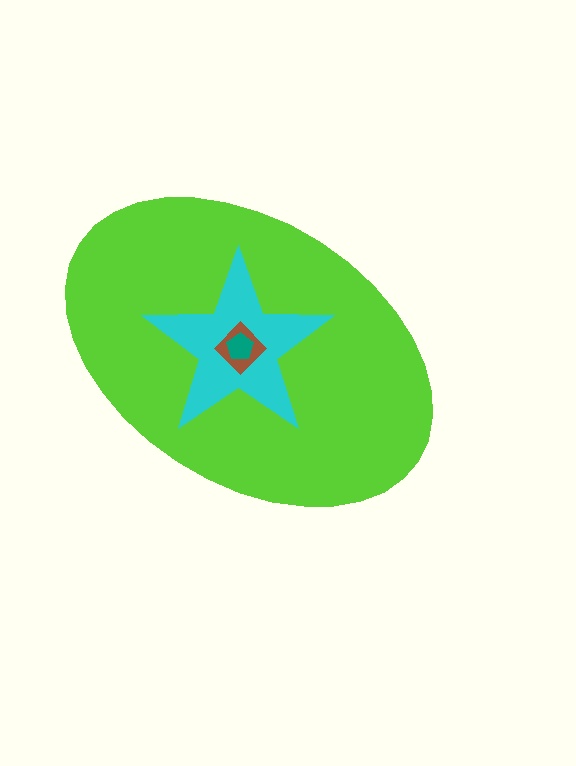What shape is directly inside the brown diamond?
The teal pentagon.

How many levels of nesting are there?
4.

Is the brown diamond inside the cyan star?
Yes.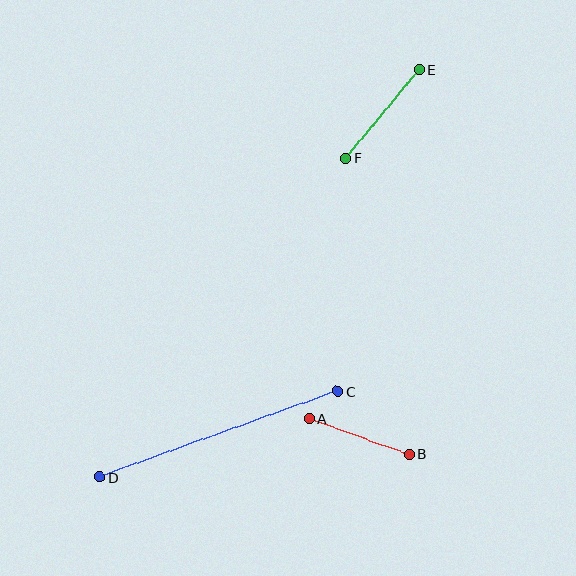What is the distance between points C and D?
The distance is approximately 253 pixels.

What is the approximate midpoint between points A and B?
The midpoint is at approximately (359, 436) pixels.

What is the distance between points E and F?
The distance is approximately 115 pixels.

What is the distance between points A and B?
The distance is approximately 106 pixels.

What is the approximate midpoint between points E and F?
The midpoint is at approximately (382, 114) pixels.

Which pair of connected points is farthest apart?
Points C and D are farthest apart.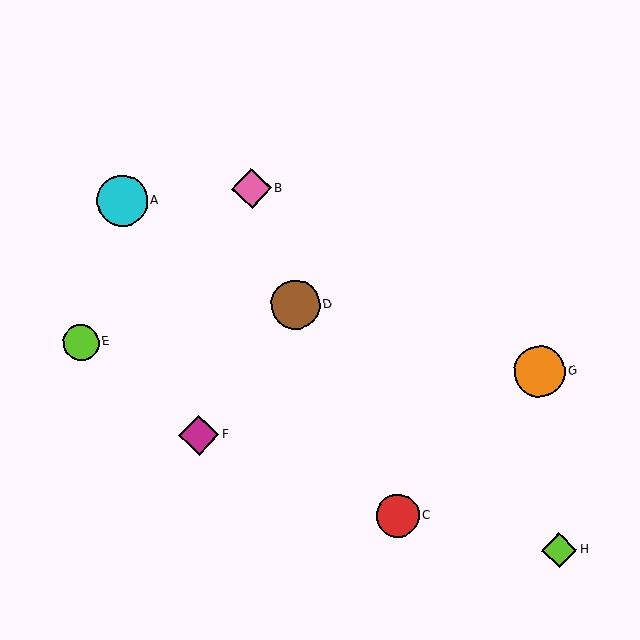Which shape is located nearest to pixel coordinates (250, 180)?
The pink diamond (labeled B) at (252, 189) is nearest to that location.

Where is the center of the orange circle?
The center of the orange circle is at (540, 371).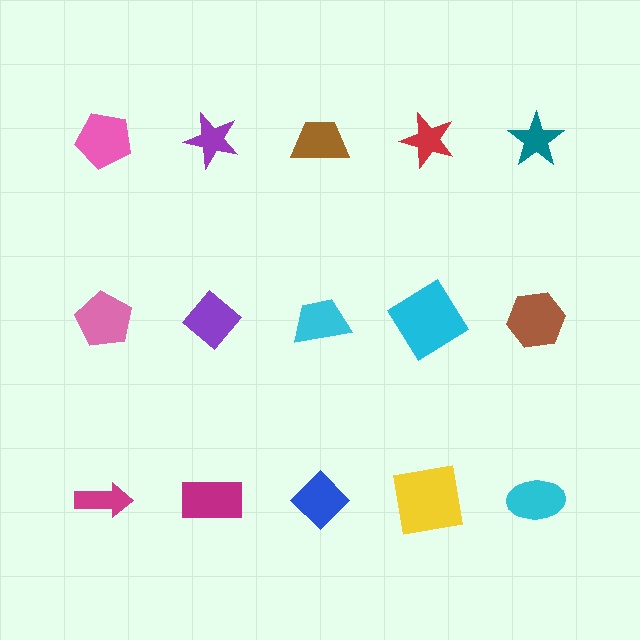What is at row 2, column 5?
A brown hexagon.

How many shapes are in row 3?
5 shapes.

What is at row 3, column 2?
A magenta rectangle.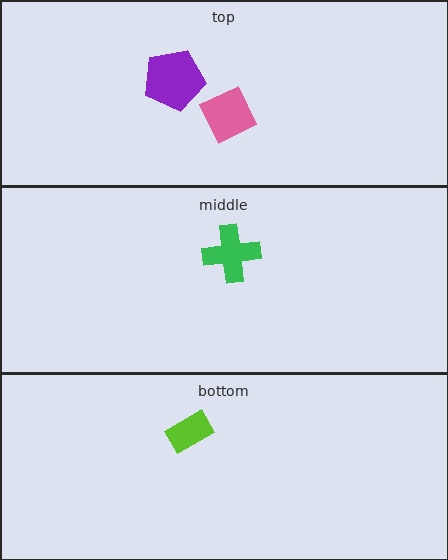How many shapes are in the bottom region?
1.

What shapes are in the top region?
The pink square, the purple pentagon.